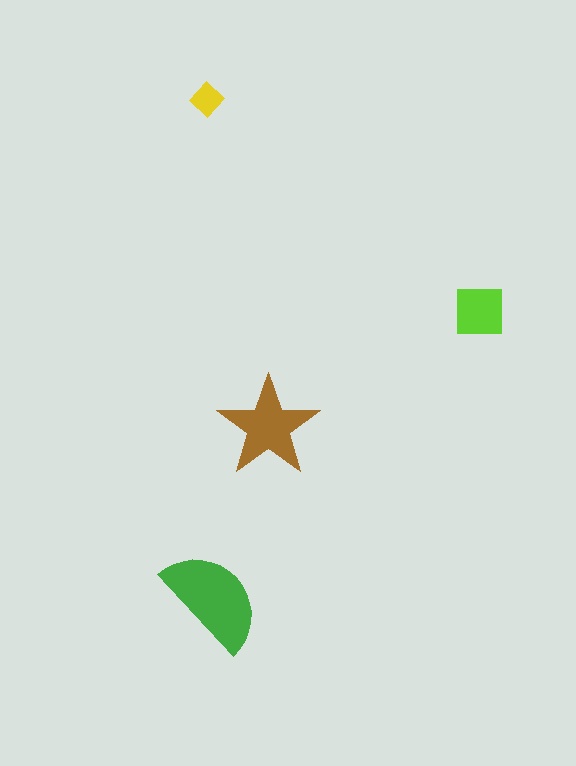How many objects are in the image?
There are 4 objects in the image.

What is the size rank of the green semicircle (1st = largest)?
1st.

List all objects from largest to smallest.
The green semicircle, the brown star, the lime square, the yellow diamond.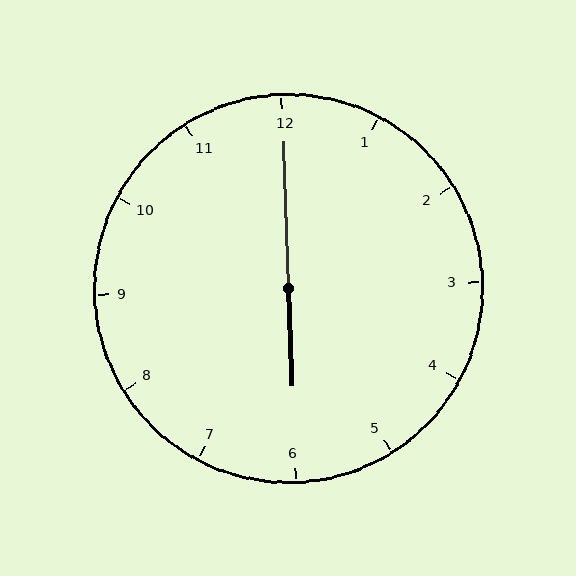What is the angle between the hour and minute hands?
Approximately 180 degrees.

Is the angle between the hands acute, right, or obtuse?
It is obtuse.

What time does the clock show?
6:00.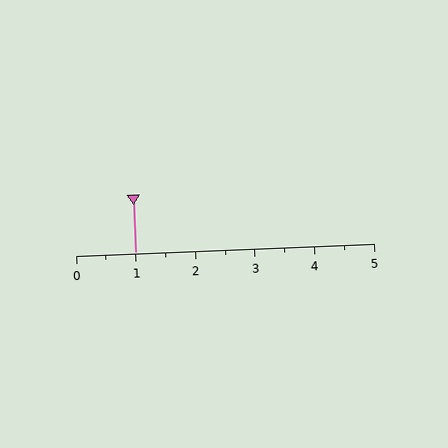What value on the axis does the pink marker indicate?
The marker indicates approximately 1.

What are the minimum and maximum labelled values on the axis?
The axis runs from 0 to 5.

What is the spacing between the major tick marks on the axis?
The major ticks are spaced 1 apart.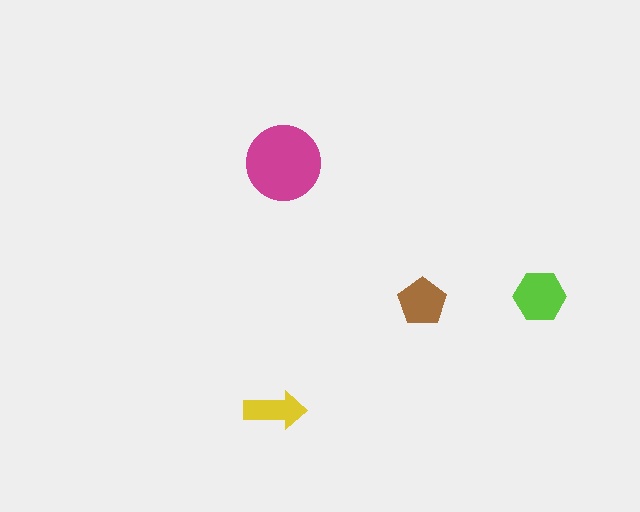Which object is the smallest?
The yellow arrow.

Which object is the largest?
The magenta circle.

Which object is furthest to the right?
The lime hexagon is rightmost.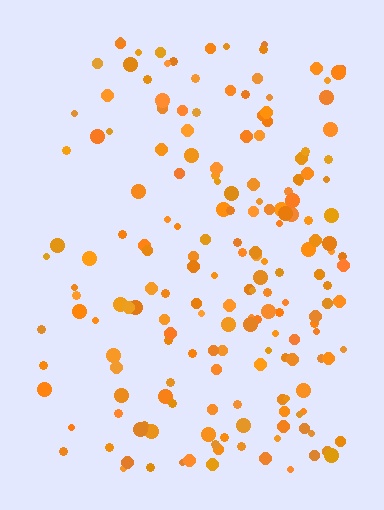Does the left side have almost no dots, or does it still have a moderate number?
Still a moderate number, just noticeably fewer than the right.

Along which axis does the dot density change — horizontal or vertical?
Horizontal.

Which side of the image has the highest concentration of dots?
The right.